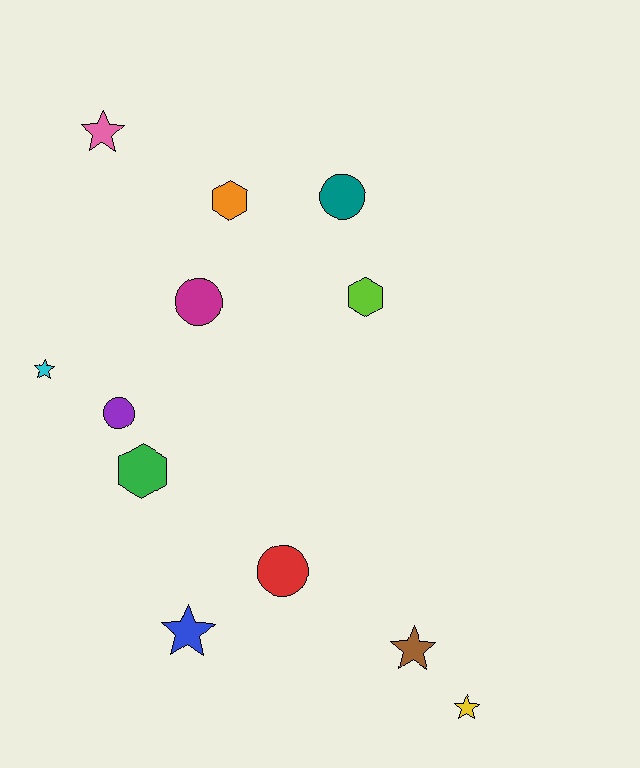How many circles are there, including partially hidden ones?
There are 4 circles.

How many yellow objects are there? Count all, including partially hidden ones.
There is 1 yellow object.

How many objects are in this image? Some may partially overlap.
There are 12 objects.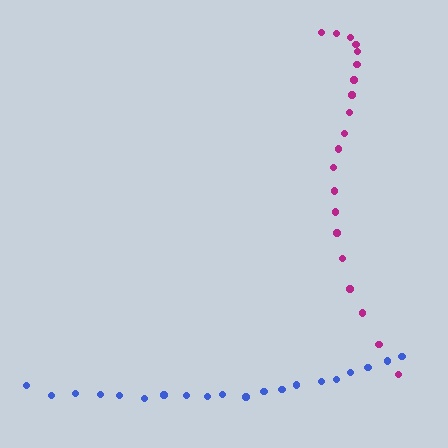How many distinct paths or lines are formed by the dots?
There are 2 distinct paths.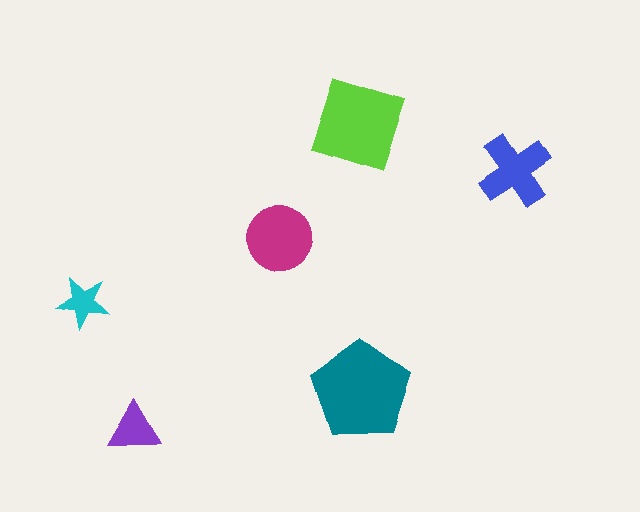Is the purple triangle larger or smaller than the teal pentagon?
Smaller.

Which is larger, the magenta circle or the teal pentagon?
The teal pentagon.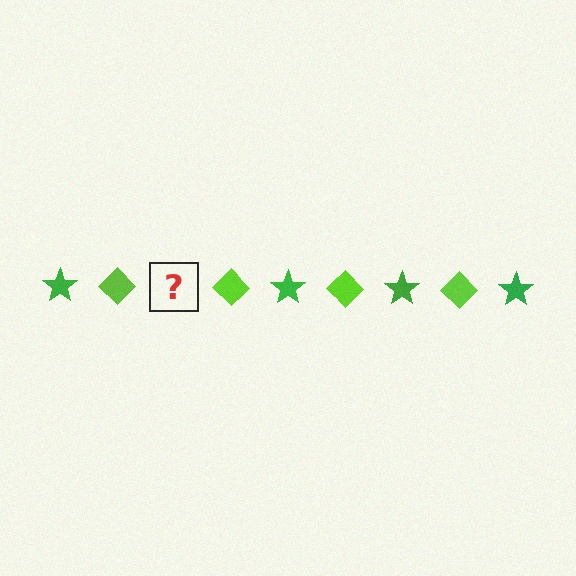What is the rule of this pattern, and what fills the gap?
The rule is that the pattern alternates between green star and lime diamond. The gap should be filled with a green star.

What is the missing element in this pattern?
The missing element is a green star.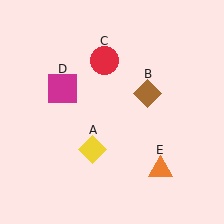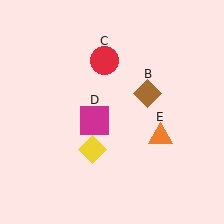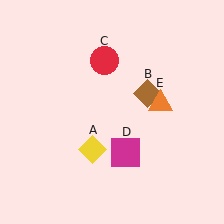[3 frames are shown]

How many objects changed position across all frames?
2 objects changed position: magenta square (object D), orange triangle (object E).